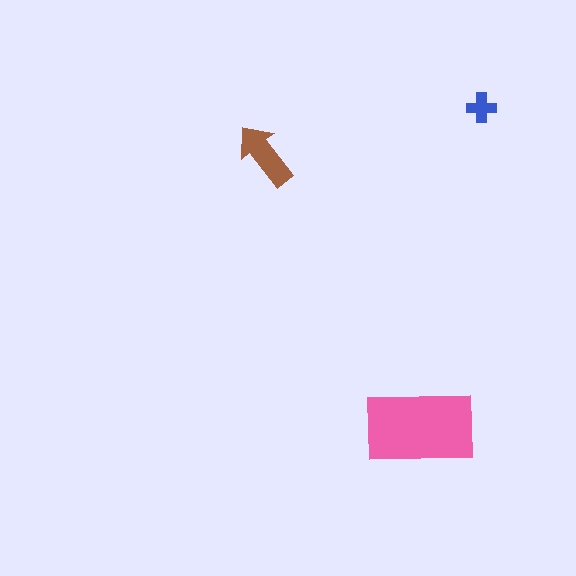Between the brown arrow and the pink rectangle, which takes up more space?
The pink rectangle.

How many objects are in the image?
There are 3 objects in the image.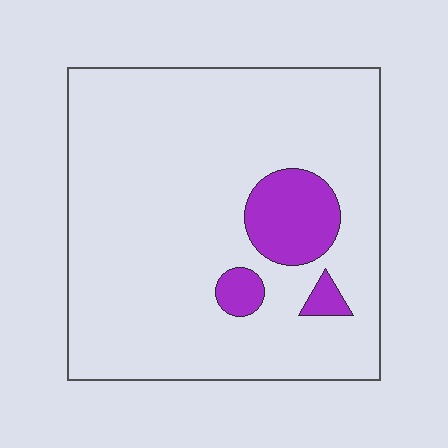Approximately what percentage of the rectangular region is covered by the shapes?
Approximately 10%.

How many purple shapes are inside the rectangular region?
3.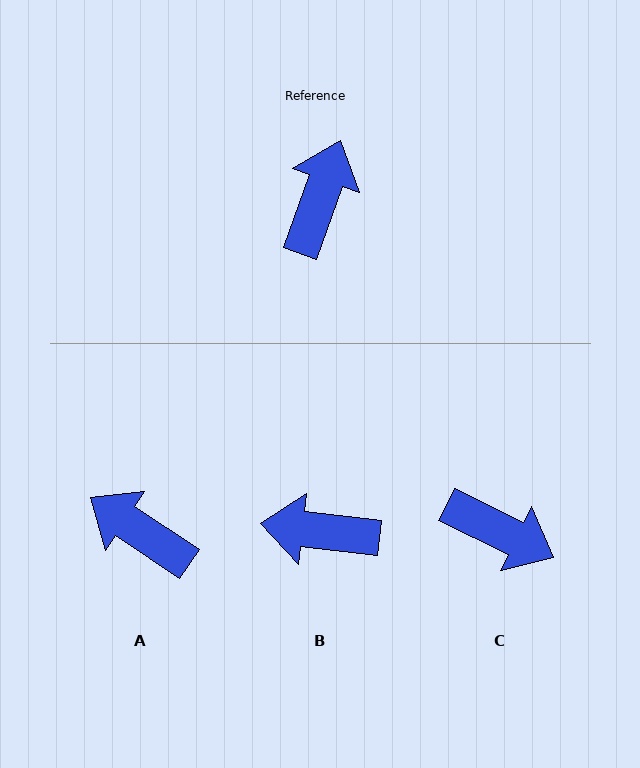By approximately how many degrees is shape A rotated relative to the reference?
Approximately 76 degrees counter-clockwise.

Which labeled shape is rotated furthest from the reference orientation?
B, about 103 degrees away.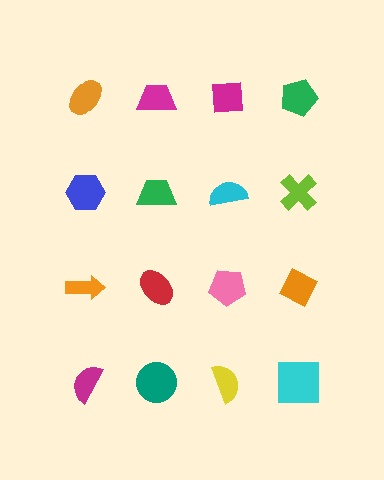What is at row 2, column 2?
A green trapezoid.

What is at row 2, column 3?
A cyan semicircle.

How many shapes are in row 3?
4 shapes.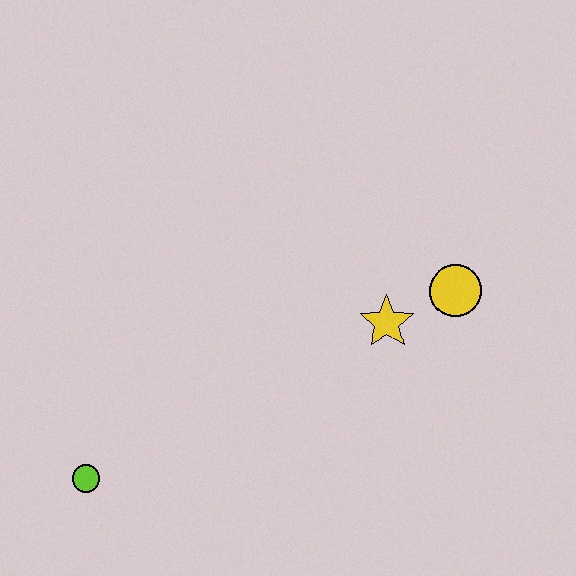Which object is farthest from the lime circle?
The yellow circle is farthest from the lime circle.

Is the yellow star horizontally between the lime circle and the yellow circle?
Yes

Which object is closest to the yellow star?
The yellow circle is closest to the yellow star.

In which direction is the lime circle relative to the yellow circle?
The lime circle is to the left of the yellow circle.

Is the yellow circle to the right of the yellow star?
Yes